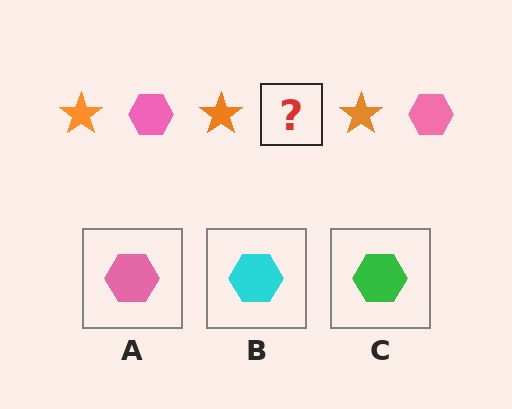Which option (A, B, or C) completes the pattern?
A.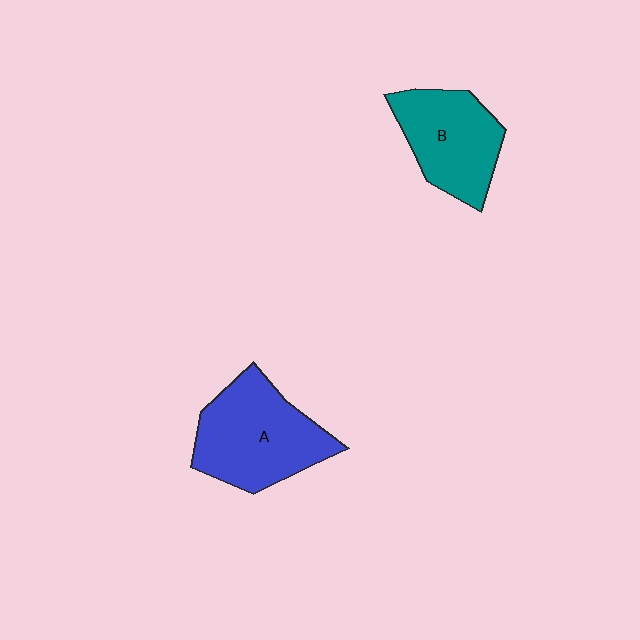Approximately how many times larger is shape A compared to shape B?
Approximately 1.2 times.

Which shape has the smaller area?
Shape B (teal).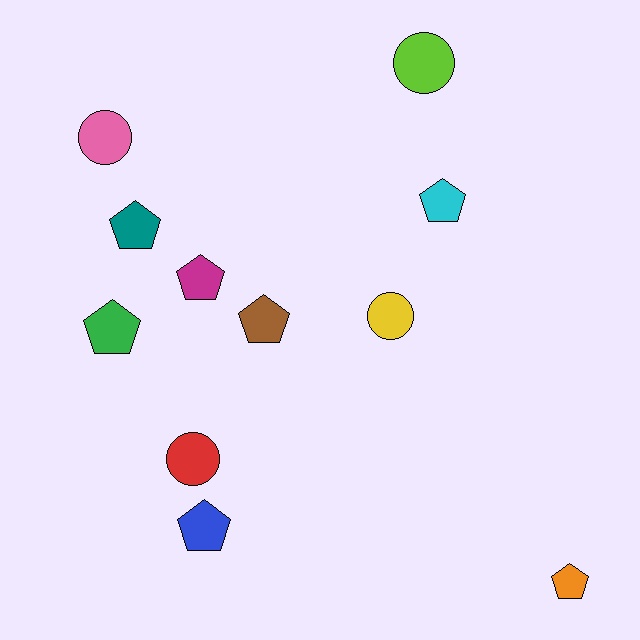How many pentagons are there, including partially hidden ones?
There are 7 pentagons.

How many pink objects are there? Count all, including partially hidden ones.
There is 1 pink object.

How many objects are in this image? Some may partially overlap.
There are 11 objects.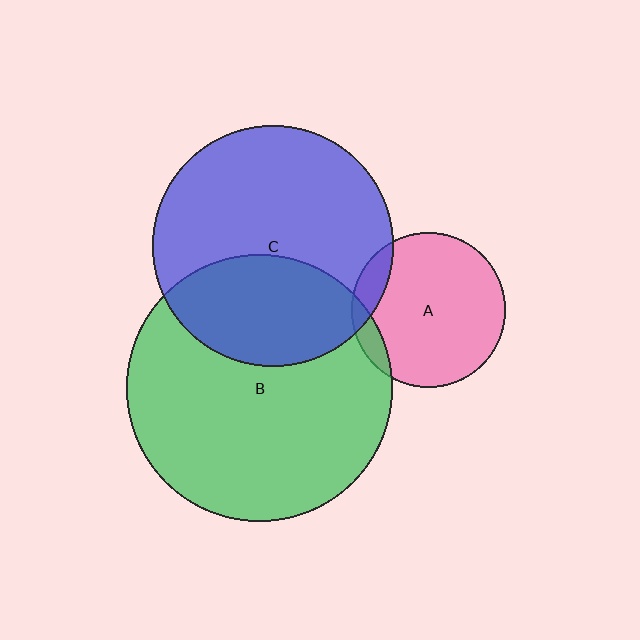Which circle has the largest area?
Circle B (green).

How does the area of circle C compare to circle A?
Approximately 2.4 times.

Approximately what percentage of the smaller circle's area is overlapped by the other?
Approximately 10%.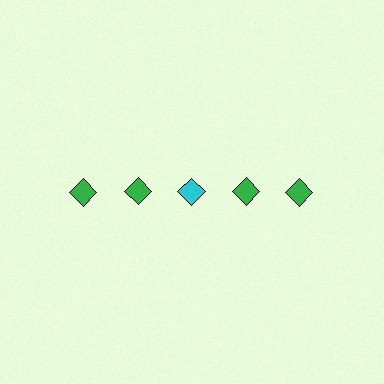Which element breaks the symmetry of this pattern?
The cyan diamond in the top row, center column breaks the symmetry. All other shapes are green diamonds.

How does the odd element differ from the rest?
It has a different color: cyan instead of green.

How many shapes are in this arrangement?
There are 5 shapes arranged in a grid pattern.